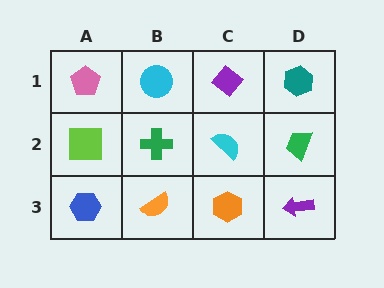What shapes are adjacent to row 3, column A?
A lime square (row 2, column A), an orange semicircle (row 3, column B).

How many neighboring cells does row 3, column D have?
2.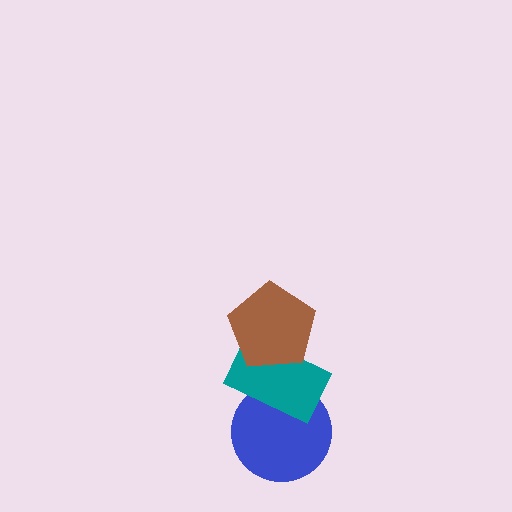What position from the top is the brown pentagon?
The brown pentagon is 1st from the top.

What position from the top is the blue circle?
The blue circle is 3rd from the top.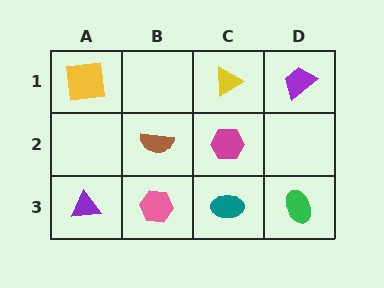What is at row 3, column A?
A purple triangle.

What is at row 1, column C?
A yellow triangle.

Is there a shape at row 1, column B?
No, that cell is empty.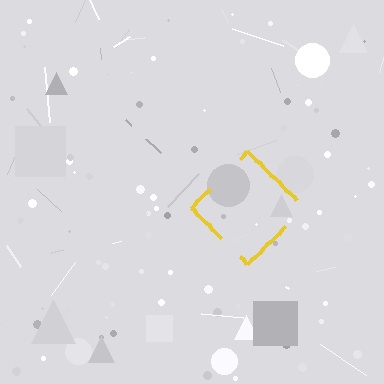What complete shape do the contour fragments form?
The contour fragments form a diamond.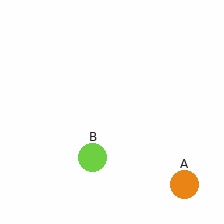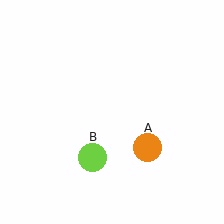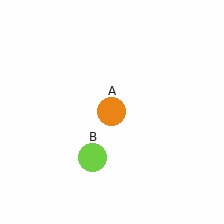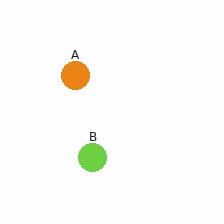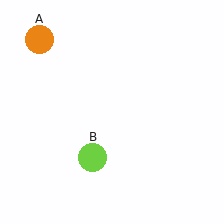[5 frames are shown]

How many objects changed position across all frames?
1 object changed position: orange circle (object A).